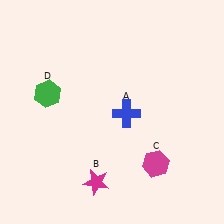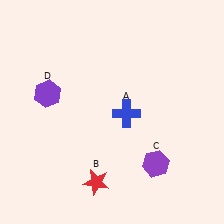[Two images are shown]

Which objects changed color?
B changed from magenta to red. C changed from magenta to purple. D changed from green to purple.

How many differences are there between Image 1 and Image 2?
There are 3 differences between the two images.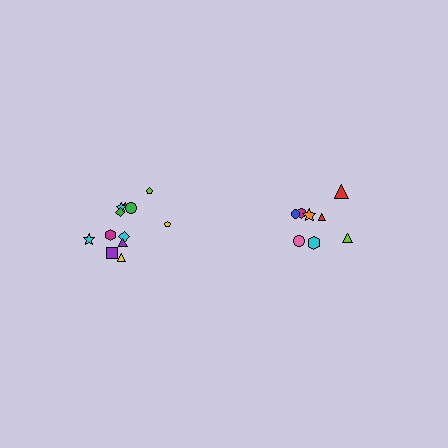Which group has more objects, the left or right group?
The left group.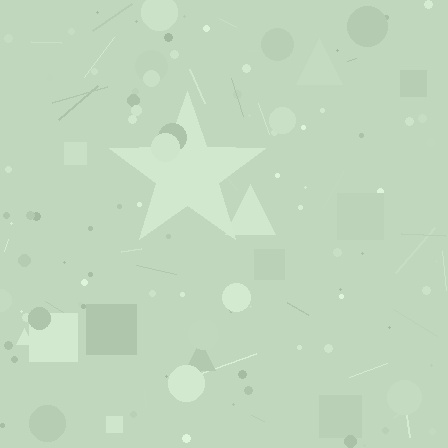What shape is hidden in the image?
A star is hidden in the image.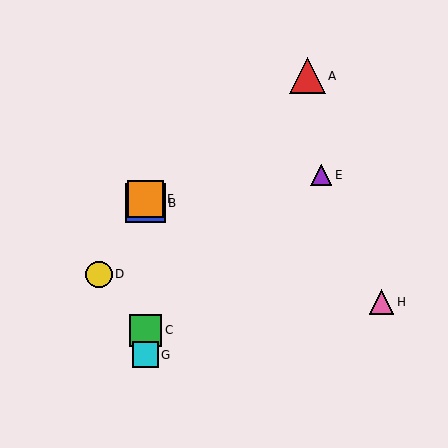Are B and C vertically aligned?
Yes, both are at x≈145.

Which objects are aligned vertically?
Objects B, C, F, G are aligned vertically.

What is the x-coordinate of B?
Object B is at x≈145.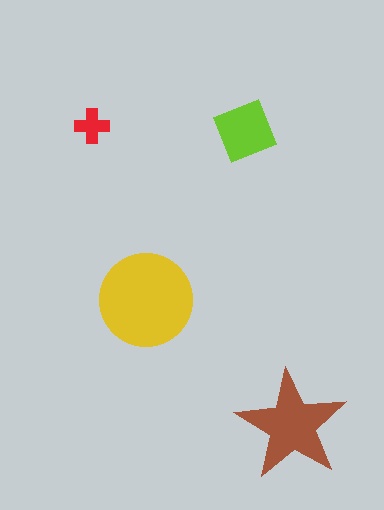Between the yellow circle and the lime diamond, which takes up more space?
The yellow circle.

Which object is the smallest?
The red cross.